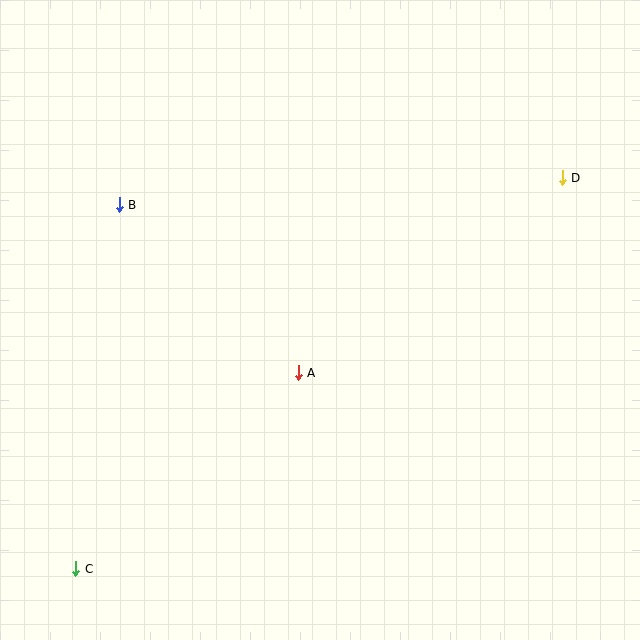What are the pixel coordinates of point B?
Point B is at (119, 205).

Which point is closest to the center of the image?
Point A at (298, 373) is closest to the center.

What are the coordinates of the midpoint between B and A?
The midpoint between B and A is at (209, 289).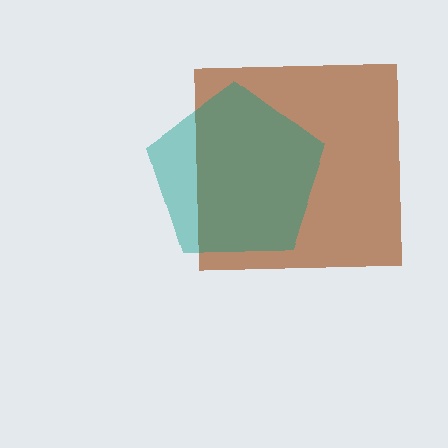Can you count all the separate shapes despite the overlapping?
Yes, there are 2 separate shapes.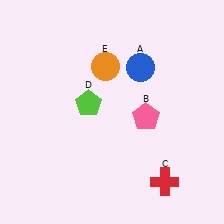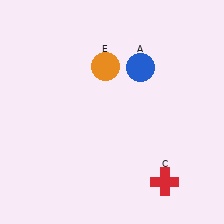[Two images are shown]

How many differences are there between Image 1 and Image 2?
There are 2 differences between the two images.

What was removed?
The lime pentagon (D), the pink pentagon (B) were removed in Image 2.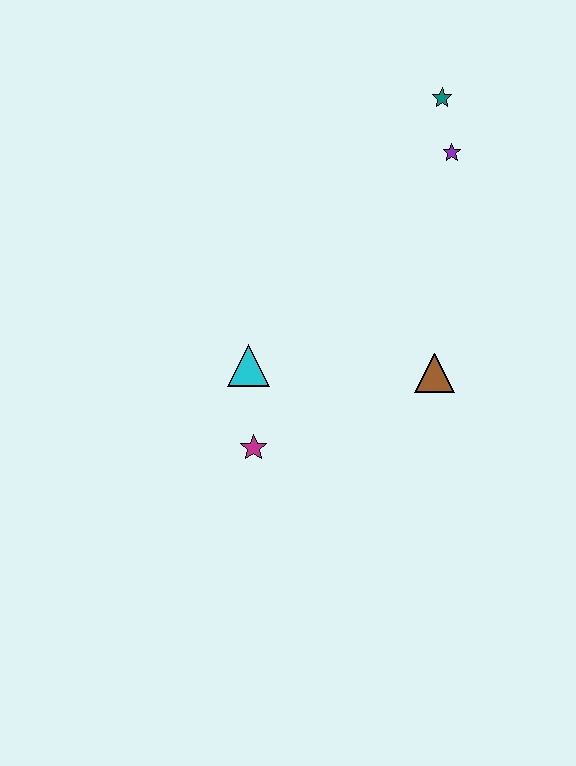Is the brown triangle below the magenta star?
No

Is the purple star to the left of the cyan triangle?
No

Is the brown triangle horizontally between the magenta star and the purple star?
Yes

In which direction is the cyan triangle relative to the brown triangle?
The cyan triangle is to the left of the brown triangle.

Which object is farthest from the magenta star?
The teal star is farthest from the magenta star.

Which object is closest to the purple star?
The teal star is closest to the purple star.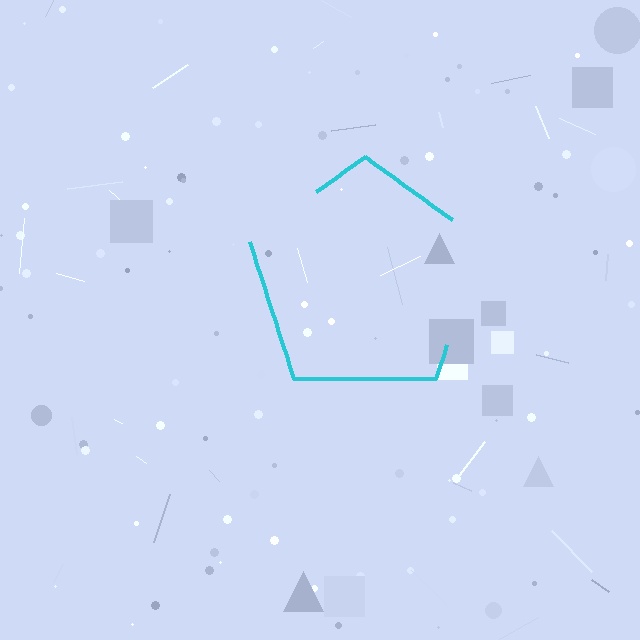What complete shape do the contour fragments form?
The contour fragments form a pentagon.